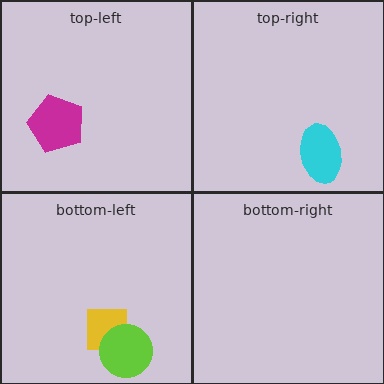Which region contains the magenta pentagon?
The top-left region.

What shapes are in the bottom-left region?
The yellow square, the lime circle.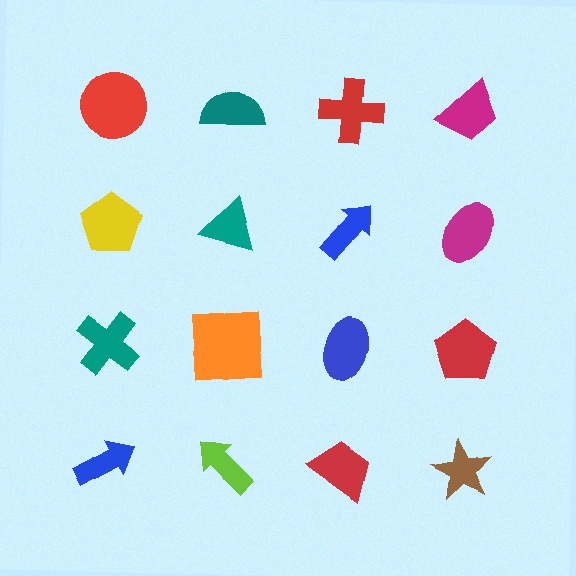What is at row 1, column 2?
A teal semicircle.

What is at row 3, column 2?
An orange square.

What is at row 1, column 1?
A red circle.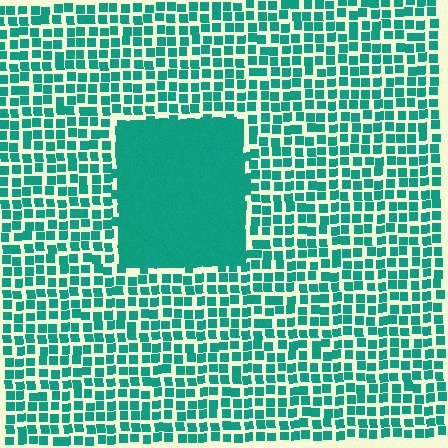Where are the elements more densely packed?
The elements are more densely packed inside the rectangle boundary.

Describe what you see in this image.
The image contains small teal elements arranged at two different densities. A rectangle-shaped region is visible where the elements are more densely packed than the surrounding area.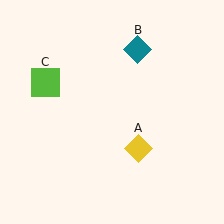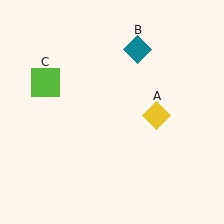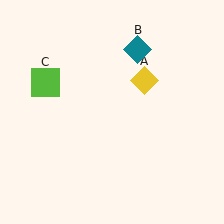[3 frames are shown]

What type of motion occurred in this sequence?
The yellow diamond (object A) rotated counterclockwise around the center of the scene.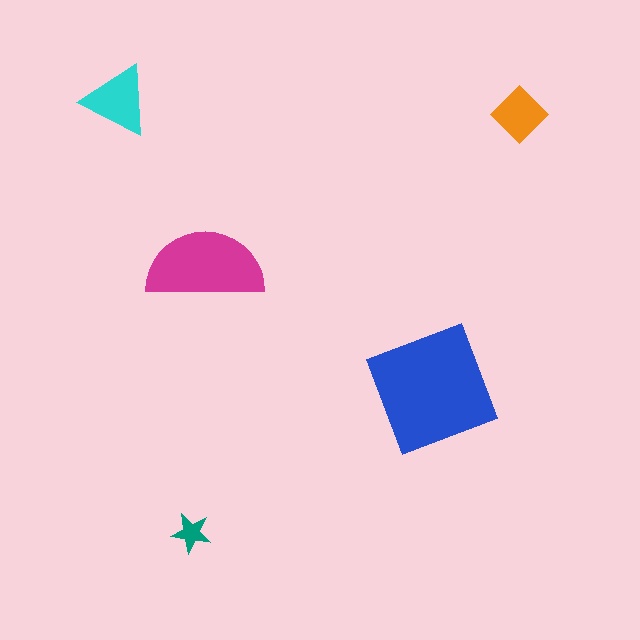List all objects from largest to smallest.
The blue square, the magenta semicircle, the cyan triangle, the orange diamond, the teal star.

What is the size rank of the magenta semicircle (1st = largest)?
2nd.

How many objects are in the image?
There are 5 objects in the image.